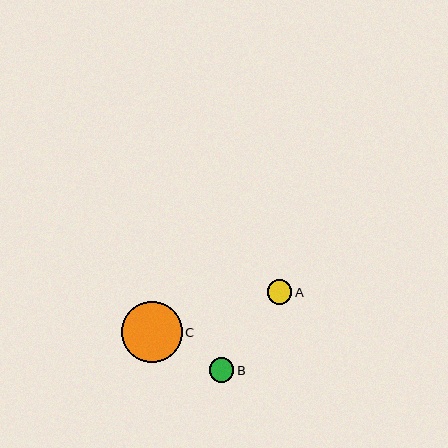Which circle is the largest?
Circle C is the largest with a size of approximately 61 pixels.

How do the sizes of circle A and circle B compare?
Circle A and circle B are approximately the same size.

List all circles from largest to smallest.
From largest to smallest: C, A, B.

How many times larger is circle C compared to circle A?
Circle C is approximately 2.4 times the size of circle A.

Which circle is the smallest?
Circle B is the smallest with a size of approximately 25 pixels.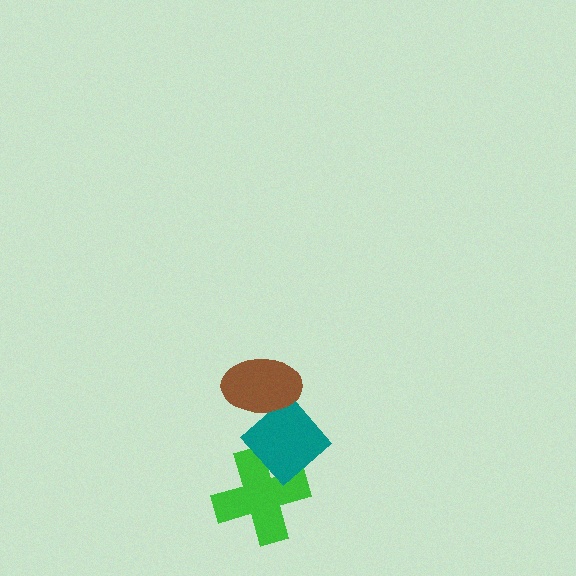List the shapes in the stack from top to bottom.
From top to bottom: the brown ellipse, the teal diamond, the green cross.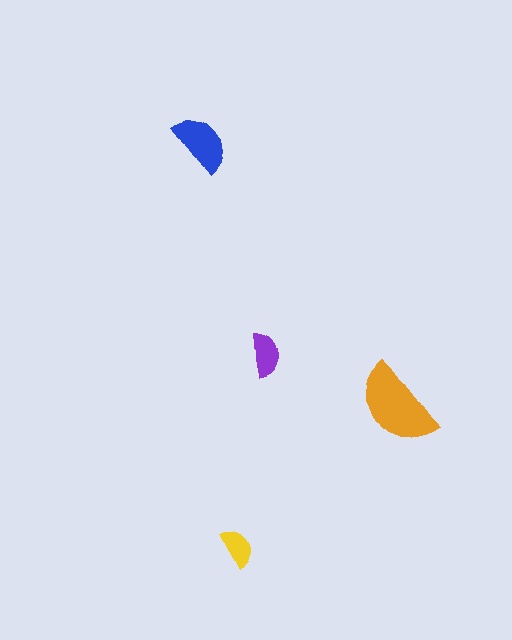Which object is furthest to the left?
The blue semicircle is leftmost.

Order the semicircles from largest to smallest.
the orange one, the blue one, the purple one, the yellow one.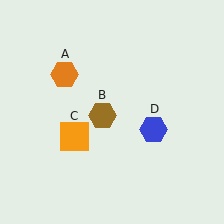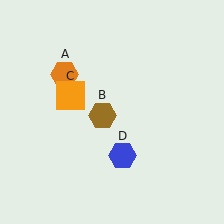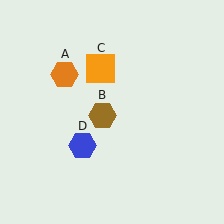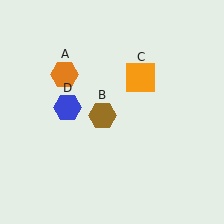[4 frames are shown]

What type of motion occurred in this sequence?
The orange square (object C), blue hexagon (object D) rotated clockwise around the center of the scene.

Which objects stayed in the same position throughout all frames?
Orange hexagon (object A) and brown hexagon (object B) remained stationary.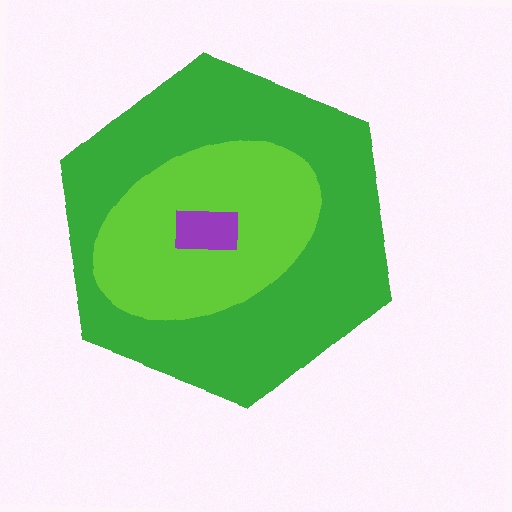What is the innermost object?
The purple rectangle.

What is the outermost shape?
The green hexagon.